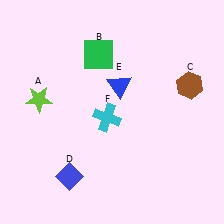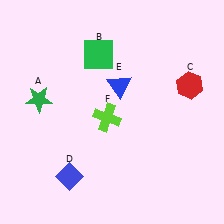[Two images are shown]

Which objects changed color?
A changed from lime to green. C changed from brown to red. F changed from cyan to lime.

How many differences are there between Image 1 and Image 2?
There are 3 differences between the two images.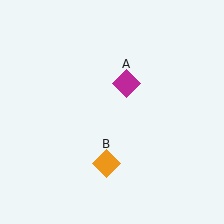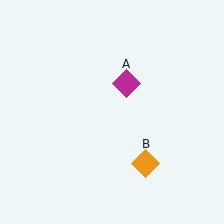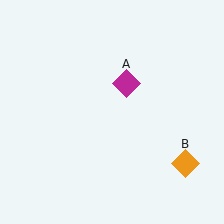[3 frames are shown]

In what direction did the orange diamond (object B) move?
The orange diamond (object B) moved right.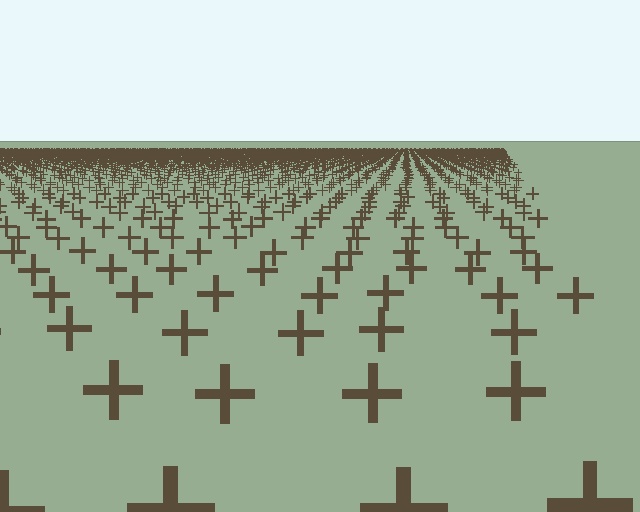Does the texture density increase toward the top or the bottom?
Density increases toward the top.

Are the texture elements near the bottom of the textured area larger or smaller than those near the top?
Larger. Near the bottom, elements are closer to the viewer and appear at a bigger on-screen size.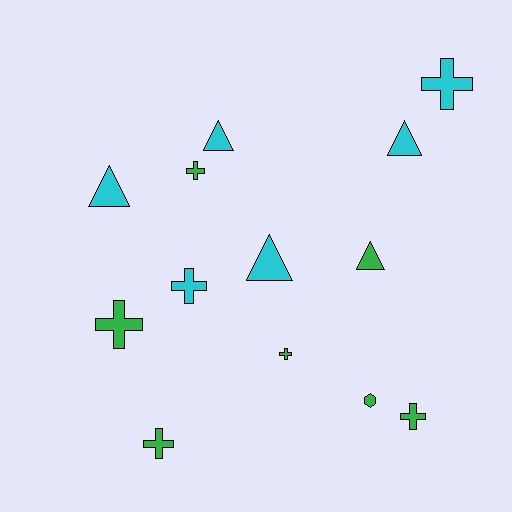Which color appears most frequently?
Green, with 7 objects.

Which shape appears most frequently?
Cross, with 7 objects.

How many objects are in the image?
There are 13 objects.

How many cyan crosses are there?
There are 2 cyan crosses.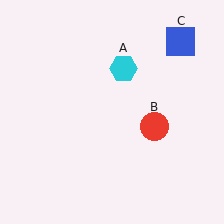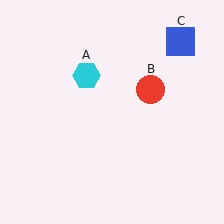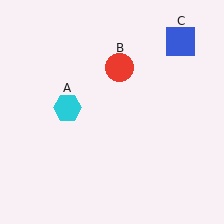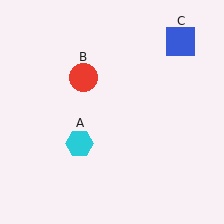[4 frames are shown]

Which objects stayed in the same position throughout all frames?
Blue square (object C) remained stationary.